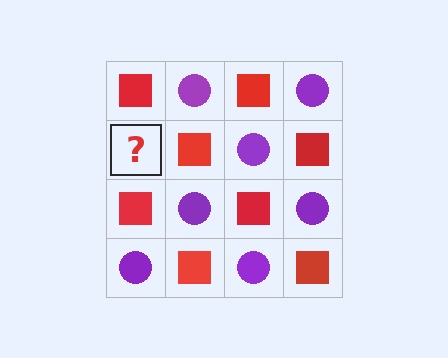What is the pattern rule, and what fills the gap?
The rule is that it alternates red square and purple circle in a checkerboard pattern. The gap should be filled with a purple circle.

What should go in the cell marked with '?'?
The missing cell should contain a purple circle.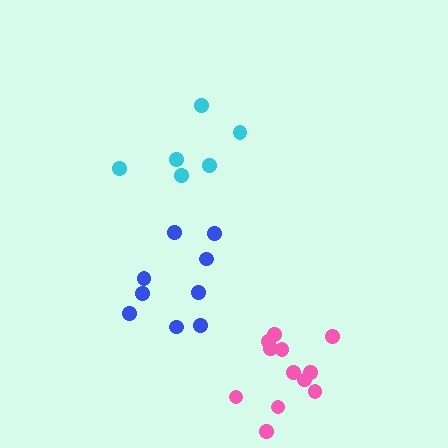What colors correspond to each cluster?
The clusters are colored: cyan, blue, pink.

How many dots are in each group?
Group 1: 6 dots, Group 2: 9 dots, Group 3: 12 dots (27 total).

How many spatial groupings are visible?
There are 3 spatial groupings.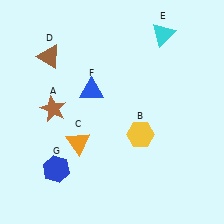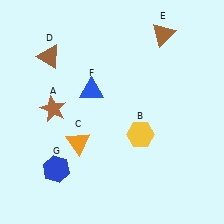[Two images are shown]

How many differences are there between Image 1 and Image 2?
There is 1 difference between the two images.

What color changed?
The triangle (E) changed from cyan in Image 1 to brown in Image 2.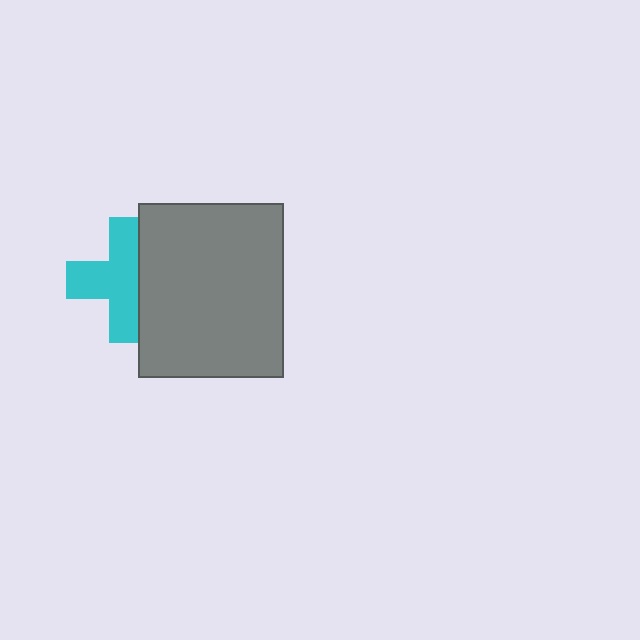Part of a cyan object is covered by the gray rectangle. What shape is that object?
It is a cross.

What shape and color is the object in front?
The object in front is a gray rectangle.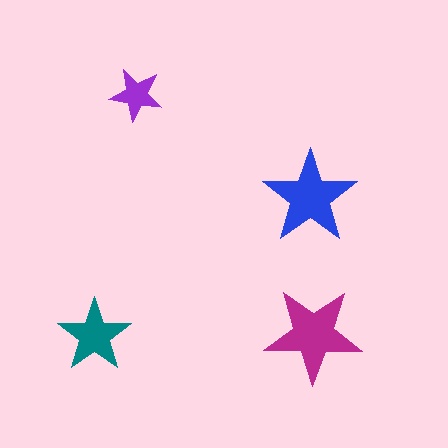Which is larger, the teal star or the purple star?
The teal one.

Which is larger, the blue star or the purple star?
The blue one.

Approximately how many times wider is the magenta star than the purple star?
About 2 times wider.